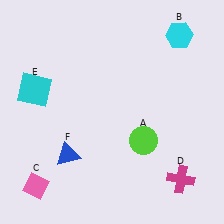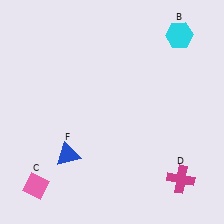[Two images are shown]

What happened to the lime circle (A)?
The lime circle (A) was removed in Image 2. It was in the bottom-right area of Image 1.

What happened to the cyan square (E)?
The cyan square (E) was removed in Image 2. It was in the top-left area of Image 1.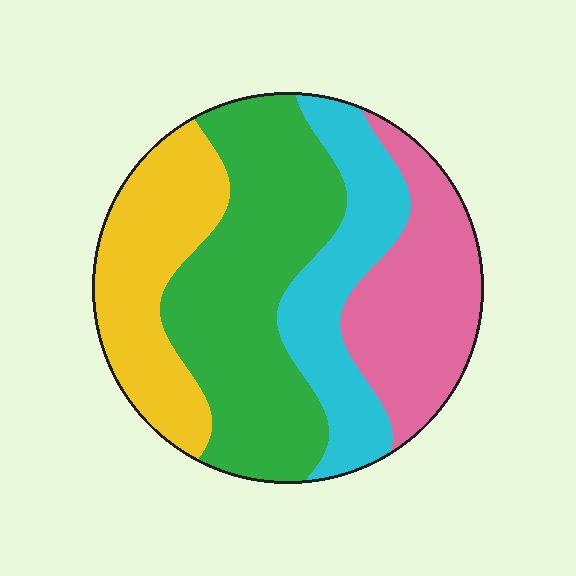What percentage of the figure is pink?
Pink takes up about one fifth (1/5) of the figure.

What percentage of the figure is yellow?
Yellow covers around 20% of the figure.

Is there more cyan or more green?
Green.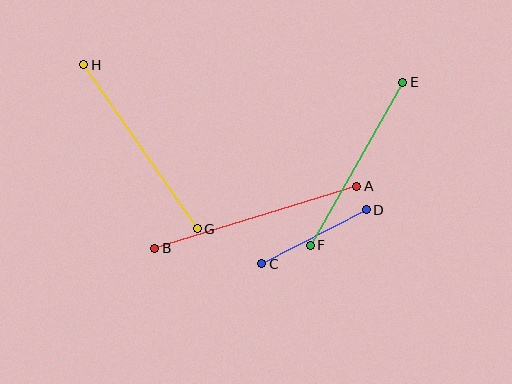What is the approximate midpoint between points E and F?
The midpoint is at approximately (357, 164) pixels.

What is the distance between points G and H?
The distance is approximately 199 pixels.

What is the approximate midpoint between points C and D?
The midpoint is at approximately (314, 237) pixels.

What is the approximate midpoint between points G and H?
The midpoint is at approximately (140, 147) pixels.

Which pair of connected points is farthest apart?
Points A and B are farthest apart.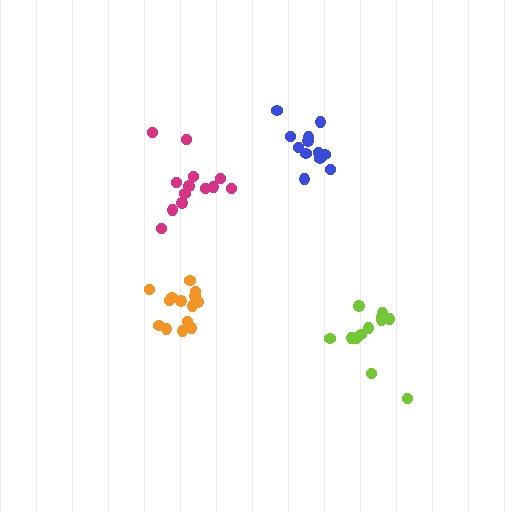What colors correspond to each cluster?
The clusters are colored: blue, orange, magenta, lime.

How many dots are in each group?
Group 1: 12 dots, Group 2: 14 dots, Group 3: 13 dots, Group 4: 12 dots (51 total).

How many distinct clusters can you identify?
There are 4 distinct clusters.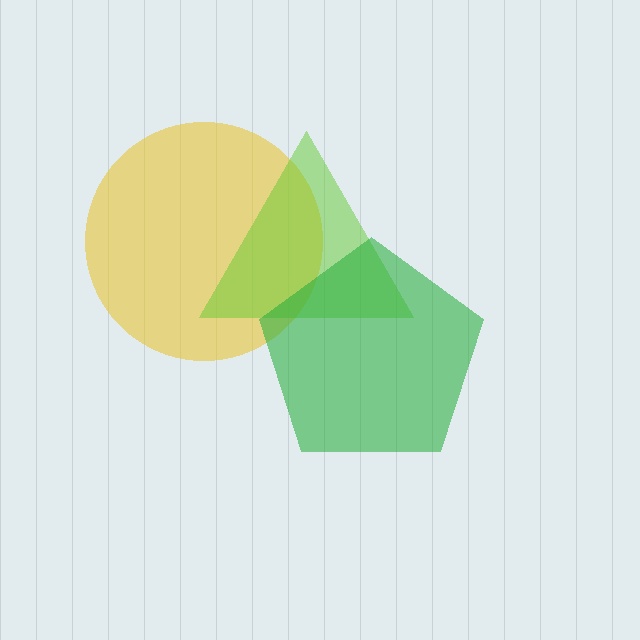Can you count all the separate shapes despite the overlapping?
Yes, there are 3 separate shapes.